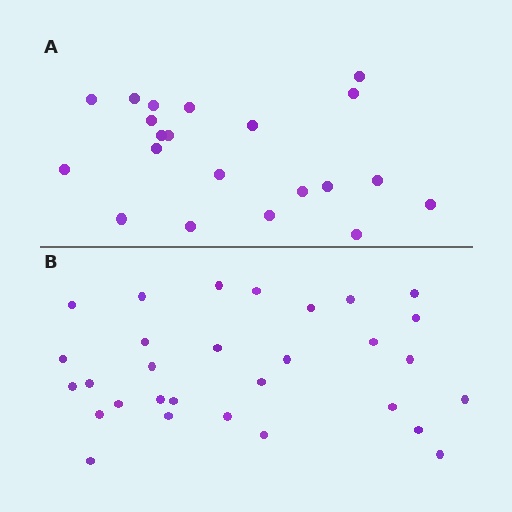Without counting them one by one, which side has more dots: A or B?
Region B (the bottom region) has more dots.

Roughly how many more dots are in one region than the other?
Region B has roughly 8 or so more dots than region A.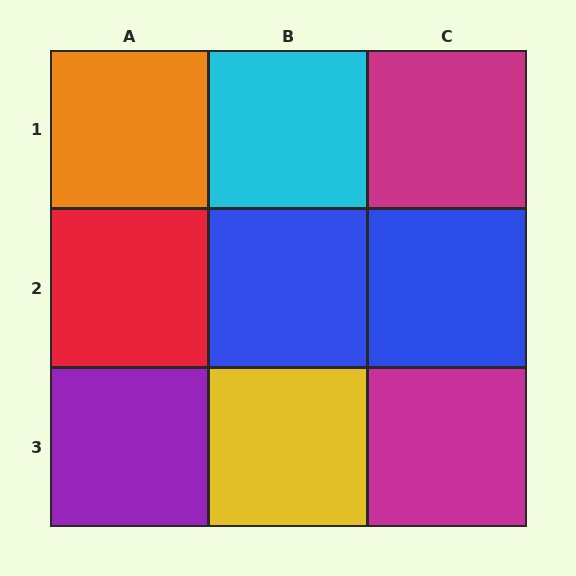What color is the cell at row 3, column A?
Purple.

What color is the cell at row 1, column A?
Orange.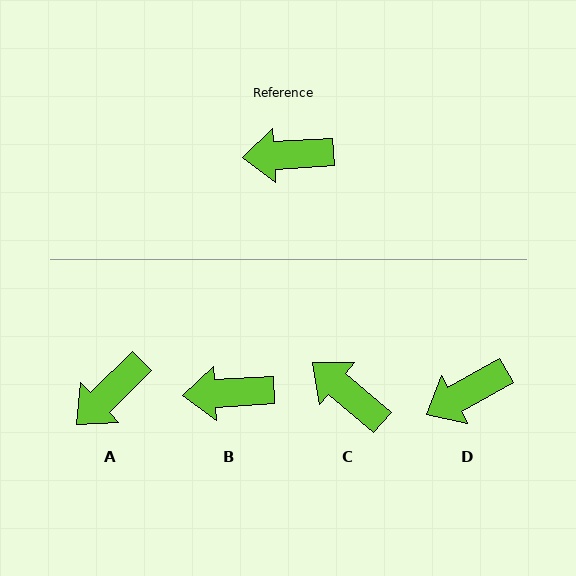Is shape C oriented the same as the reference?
No, it is off by about 44 degrees.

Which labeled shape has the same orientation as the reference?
B.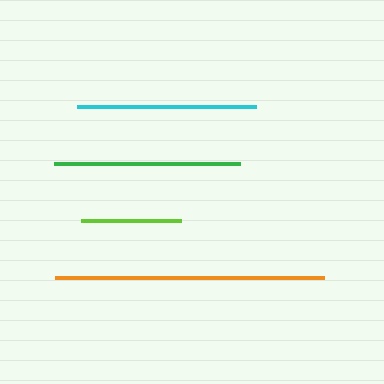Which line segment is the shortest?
The lime line is the shortest at approximately 100 pixels.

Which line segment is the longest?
The orange line is the longest at approximately 269 pixels.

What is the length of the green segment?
The green segment is approximately 186 pixels long.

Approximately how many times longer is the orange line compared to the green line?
The orange line is approximately 1.4 times the length of the green line.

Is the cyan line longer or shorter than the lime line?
The cyan line is longer than the lime line.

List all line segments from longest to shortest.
From longest to shortest: orange, green, cyan, lime.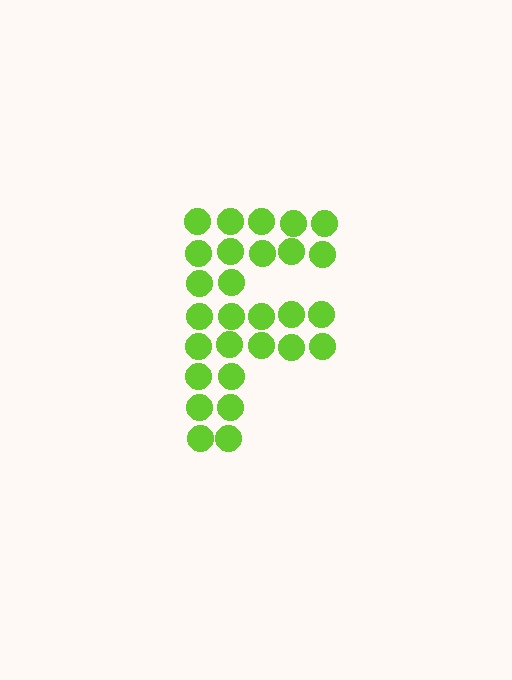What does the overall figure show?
The overall figure shows the letter F.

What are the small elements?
The small elements are circles.